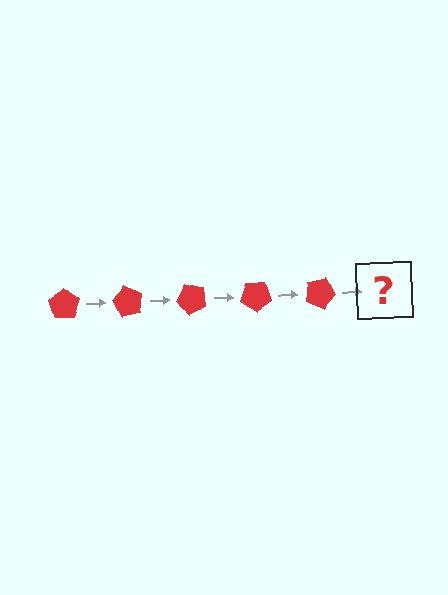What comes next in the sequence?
The next element should be a red pentagon rotated 300 degrees.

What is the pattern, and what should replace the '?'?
The pattern is that the pentagon rotates 60 degrees each step. The '?' should be a red pentagon rotated 300 degrees.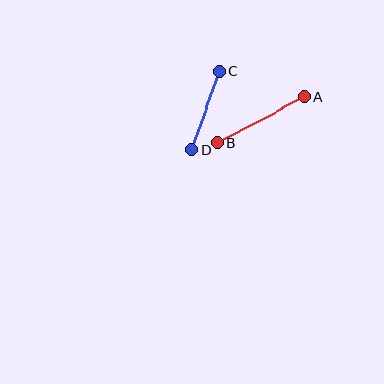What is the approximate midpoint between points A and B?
The midpoint is at approximately (261, 120) pixels.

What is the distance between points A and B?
The distance is approximately 99 pixels.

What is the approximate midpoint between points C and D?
The midpoint is at approximately (205, 110) pixels.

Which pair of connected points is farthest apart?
Points A and B are farthest apart.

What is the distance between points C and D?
The distance is approximately 84 pixels.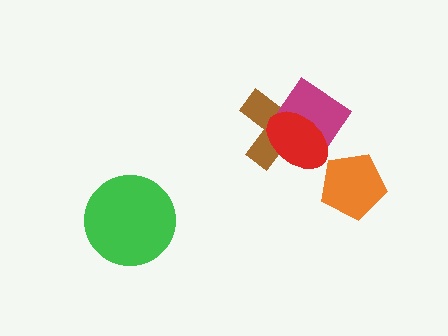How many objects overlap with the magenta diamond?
2 objects overlap with the magenta diamond.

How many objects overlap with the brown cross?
2 objects overlap with the brown cross.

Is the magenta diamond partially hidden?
Yes, it is partially covered by another shape.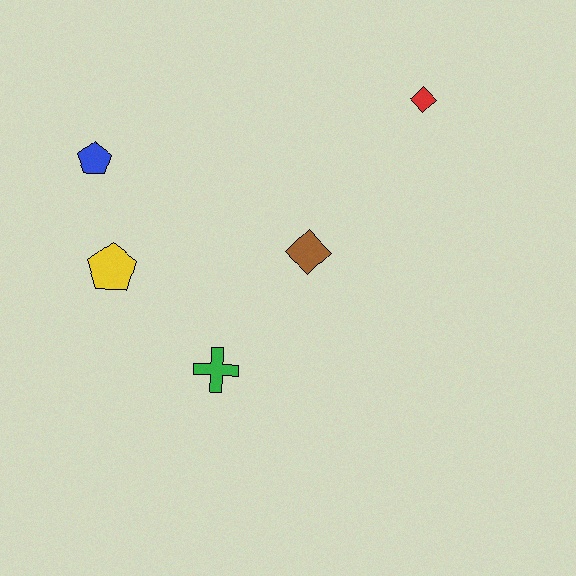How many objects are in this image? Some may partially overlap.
There are 5 objects.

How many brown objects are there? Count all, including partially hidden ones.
There is 1 brown object.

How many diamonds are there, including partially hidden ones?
There are 2 diamonds.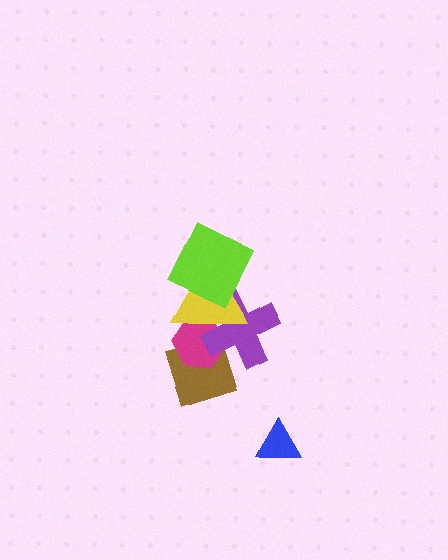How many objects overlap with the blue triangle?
0 objects overlap with the blue triangle.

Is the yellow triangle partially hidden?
Yes, it is partially covered by another shape.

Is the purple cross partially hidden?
Yes, it is partially covered by another shape.